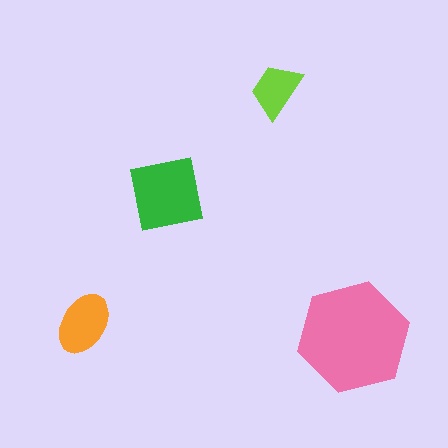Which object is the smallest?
The lime trapezoid.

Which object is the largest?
The pink hexagon.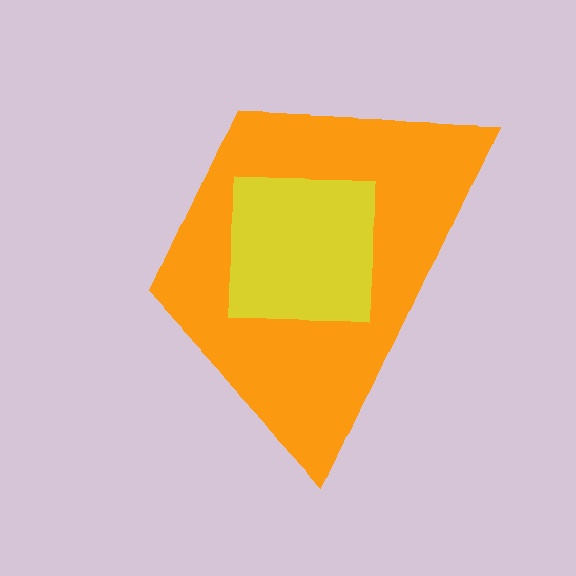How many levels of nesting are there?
2.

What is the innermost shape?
The yellow square.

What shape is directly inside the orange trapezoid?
The yellow square.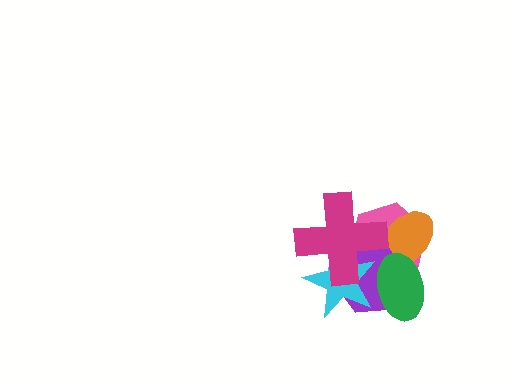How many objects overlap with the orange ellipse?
4 objects overlap with the orange ellipse.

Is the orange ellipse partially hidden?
Yes, it is partially covered by another shape.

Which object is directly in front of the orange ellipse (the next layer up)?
The purple hexagon is directly in front of the orange ellipse.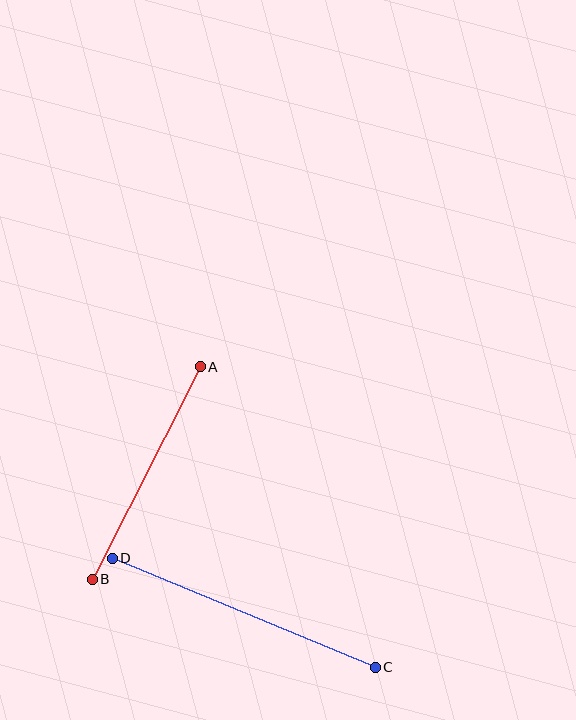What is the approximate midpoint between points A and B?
The midpoint is at approximately (146, 473) pixels.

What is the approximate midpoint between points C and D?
The midpoint is at approximately (244, 613) pixels.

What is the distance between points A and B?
The distance is approximately 239 pixels.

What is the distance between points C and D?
The distance is approximately 285 pixels.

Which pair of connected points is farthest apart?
Points C and D are farthest apart.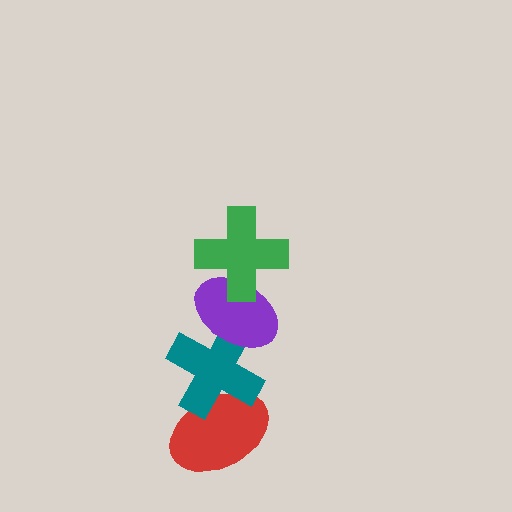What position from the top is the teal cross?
The teal cross is 3rd from the top.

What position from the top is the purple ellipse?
The purple ellipse is 2nd from the top.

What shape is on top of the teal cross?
The purple ellipse is on top of the teal cross.